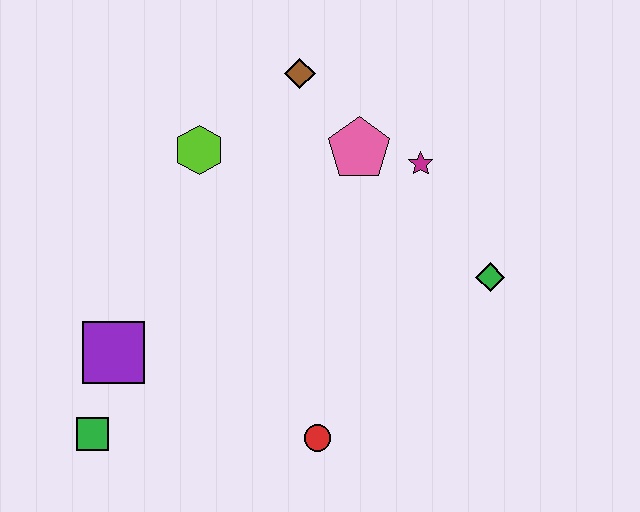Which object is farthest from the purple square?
The green diamond is farthest from the purple square.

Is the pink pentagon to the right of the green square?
Yes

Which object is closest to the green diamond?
The magenta star is closest to the green diamond.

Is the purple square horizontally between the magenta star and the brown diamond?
No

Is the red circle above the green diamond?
No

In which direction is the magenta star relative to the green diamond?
The magenta star is above the green diamond.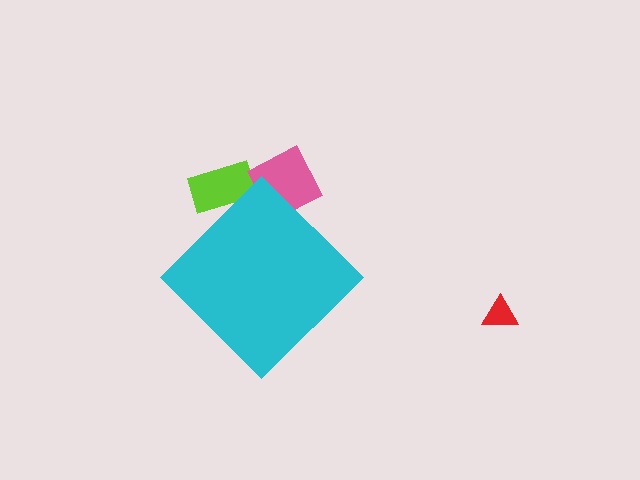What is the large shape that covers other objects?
A cyan diamond.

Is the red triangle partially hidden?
No, the red triangle is fully visible.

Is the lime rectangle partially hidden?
Yes, the lime rectangle is partially hidden behind the cyan diamond.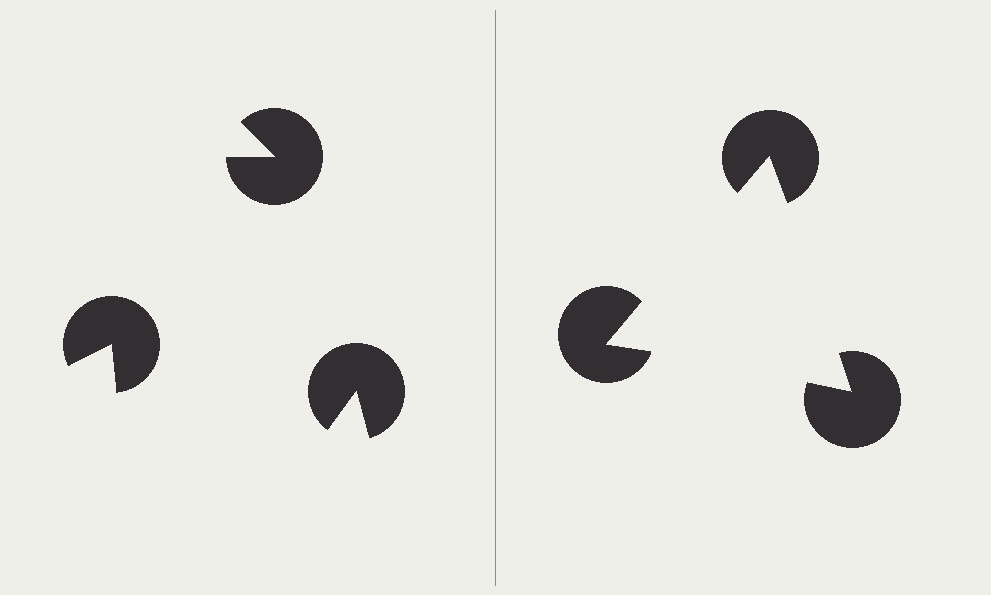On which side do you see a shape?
An illusory triangle appears on the right side. On the left side the wedge cuts are rotated, so no coherent shape forms.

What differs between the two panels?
The pac-man discs are positioned identically on both sides; only the wedge orientations differ. On the right they align to a triangle; on the left they are misaligned.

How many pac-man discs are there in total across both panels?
6 — 3 on each side.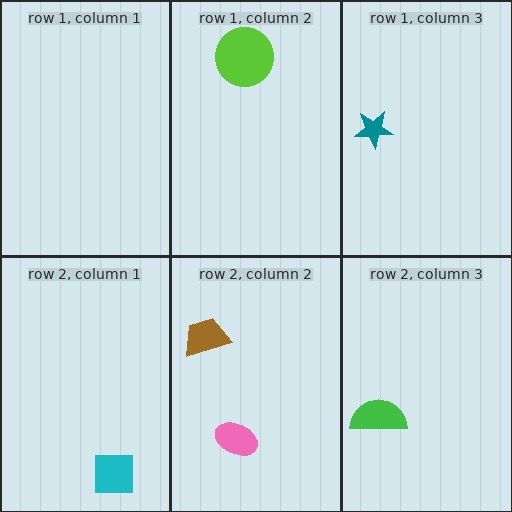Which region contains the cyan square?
The row 2, column 1 region.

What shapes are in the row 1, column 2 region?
The lime circle.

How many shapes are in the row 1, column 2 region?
1.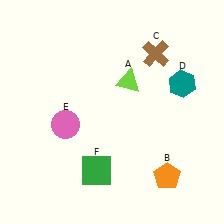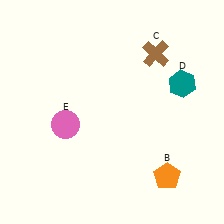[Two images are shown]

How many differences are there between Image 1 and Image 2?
There are 2 differences between the two images.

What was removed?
The lime triangle (A), the green square (F) were removed in Image 2.